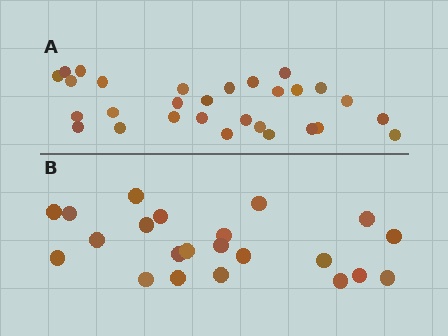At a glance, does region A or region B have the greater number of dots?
Region A (the top region) has more dots.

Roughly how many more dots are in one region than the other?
Region A has roughly 8 or so more dots than region B.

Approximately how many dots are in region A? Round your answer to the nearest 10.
About 30 dots. (The exact count is 29, which rounds to 30.)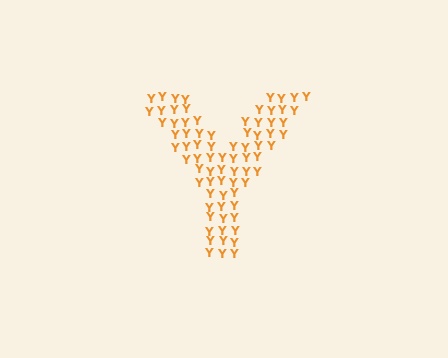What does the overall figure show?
The overall figure shows the letter Y.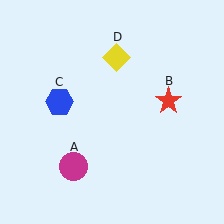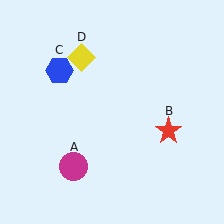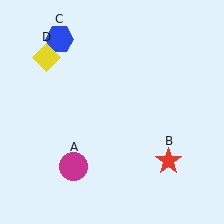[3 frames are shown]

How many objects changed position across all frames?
3 objects changed position: red star (object B), blue hexagon (object C), yellow diamond (object D).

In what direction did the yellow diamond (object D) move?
The yellow diamond (object D) moved left.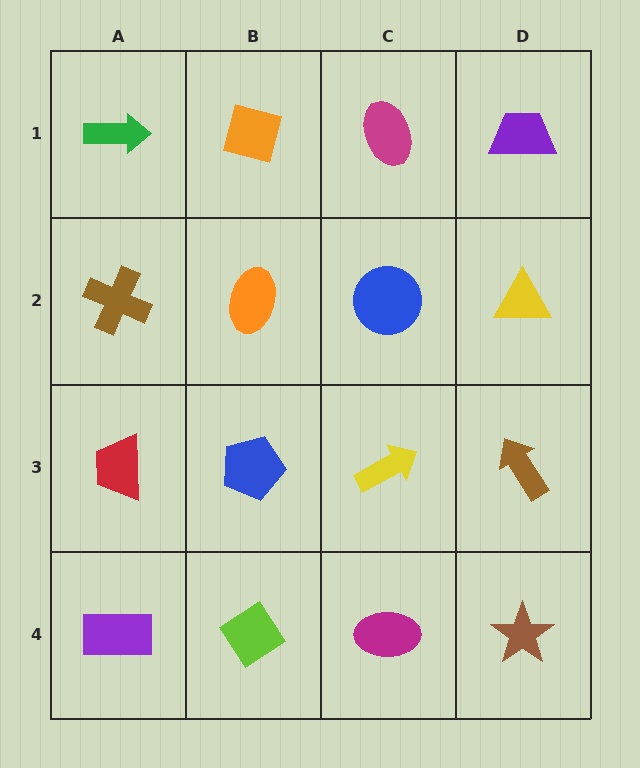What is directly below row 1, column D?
A yellow triangle.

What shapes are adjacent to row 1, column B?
An orange ellipse (row 2, column B), a green arrow (row 1, column A), a magenta ellipse (row 1, column C).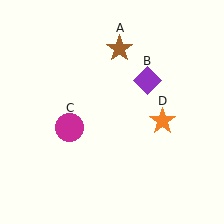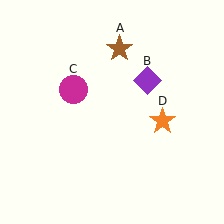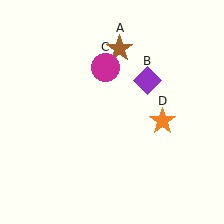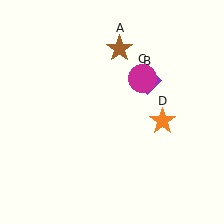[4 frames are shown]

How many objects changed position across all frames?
1 object changed position: magenta circle (object C).